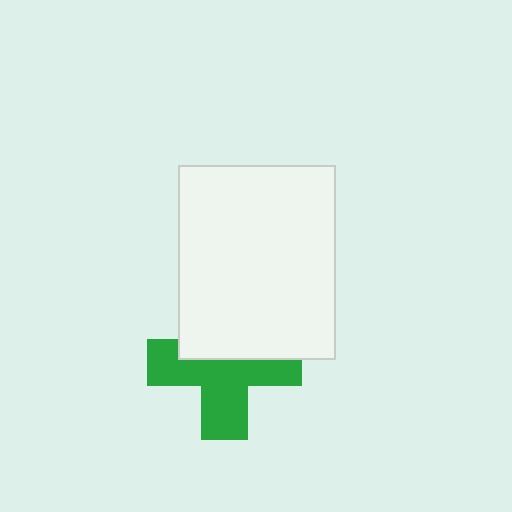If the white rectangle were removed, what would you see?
You would see the complete green cross.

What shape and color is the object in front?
The object in front is a white rectangle.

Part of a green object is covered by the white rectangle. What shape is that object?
It is a cross.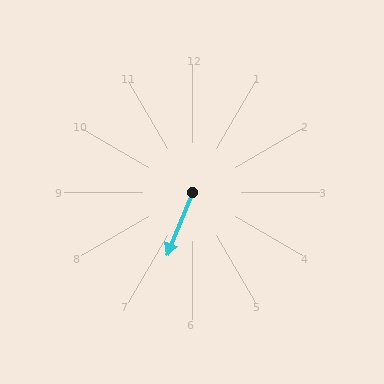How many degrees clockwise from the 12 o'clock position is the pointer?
Approximately 202 degrees.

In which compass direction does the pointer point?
South.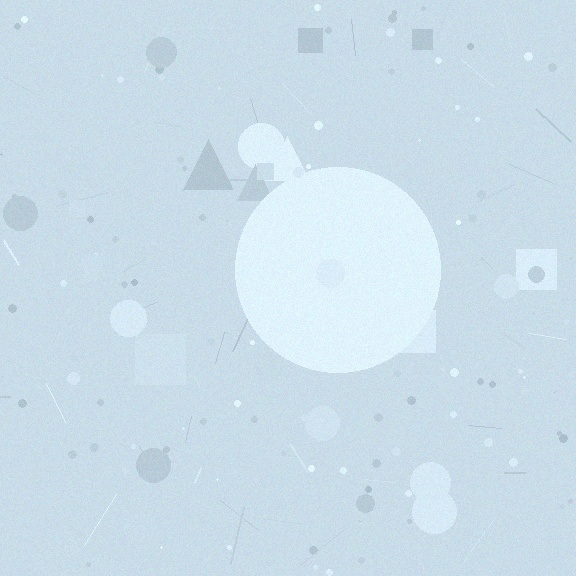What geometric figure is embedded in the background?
A circle is embedded in the background.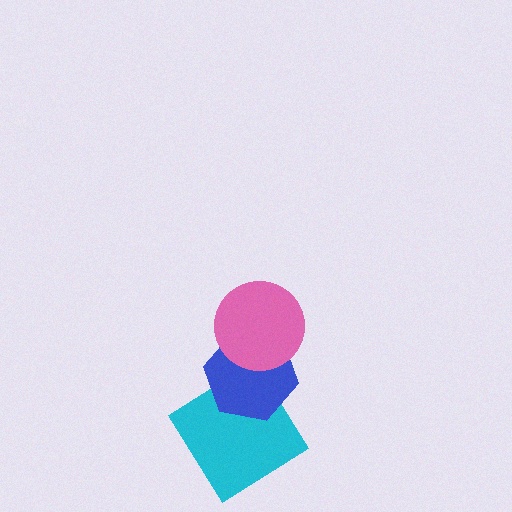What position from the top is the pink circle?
The pink circle is 1st from the top.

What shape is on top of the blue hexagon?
The pink circle is on top of the blue hexagon.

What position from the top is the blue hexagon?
The blue hexagon is 2nd from the top.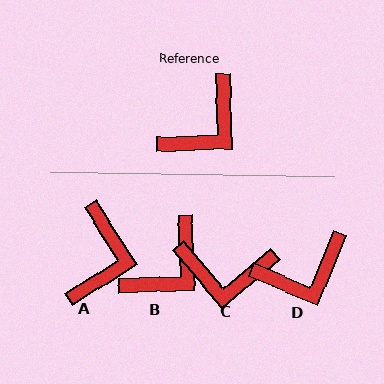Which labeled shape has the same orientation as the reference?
B.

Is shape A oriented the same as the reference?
No, it is off by about 31 degrees.